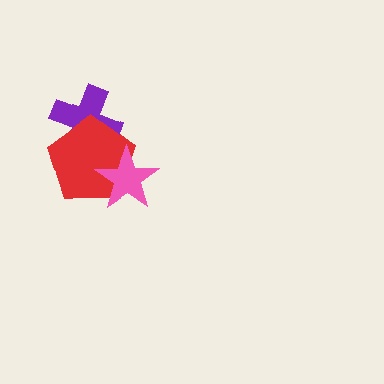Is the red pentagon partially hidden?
Yes, it is partially covered by another shape.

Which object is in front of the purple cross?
The red pentagon is in front of the purple cross.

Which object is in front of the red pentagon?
The pink star is in front of the red pentagon.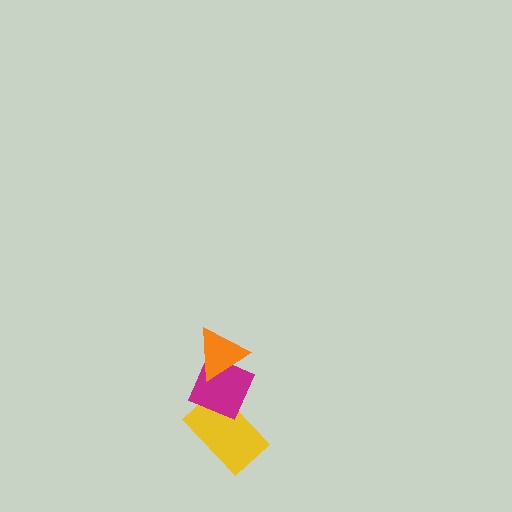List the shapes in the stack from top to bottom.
From top to bottom: the orange triangle, the magenta diamond, the yellow rectangle.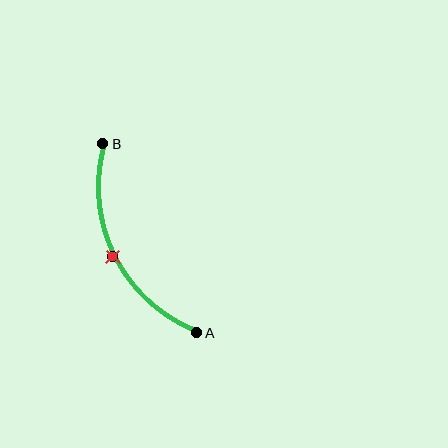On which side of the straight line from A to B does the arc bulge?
The arc bulges to the left of the straight line connecting A and B.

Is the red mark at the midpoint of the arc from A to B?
Yes. The red mark lies on the arc at equal arc-length from both A and B — it is the arc midpoint.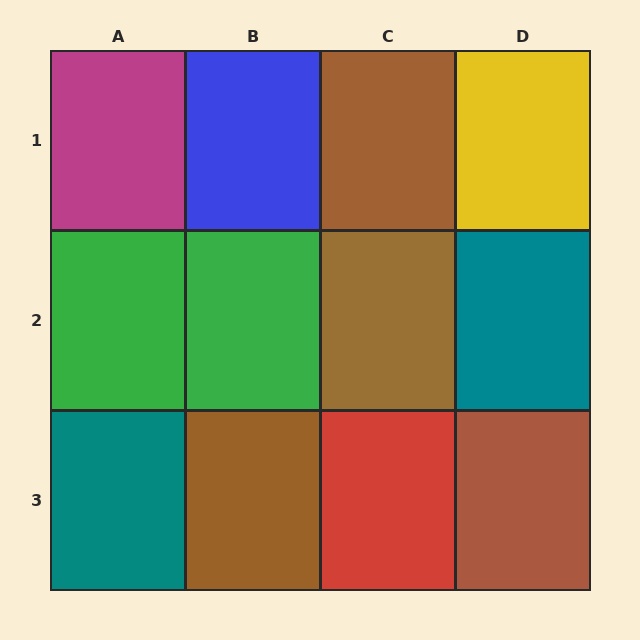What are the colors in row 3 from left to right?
Teal, brown, red, brown.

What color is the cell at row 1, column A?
Magenta.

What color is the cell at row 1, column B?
Blue.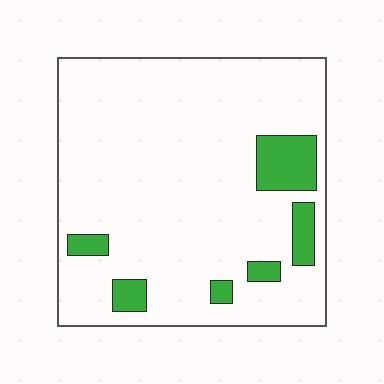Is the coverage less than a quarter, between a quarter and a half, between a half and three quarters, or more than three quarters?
Less than a quarter.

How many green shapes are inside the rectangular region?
6.